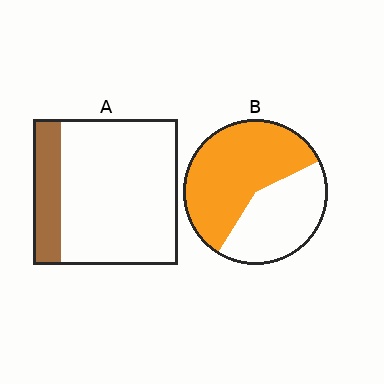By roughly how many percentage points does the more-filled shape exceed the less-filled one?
By roughly 40 percentage points (B over A).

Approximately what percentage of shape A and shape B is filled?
A is approximately 20% and B is approximately 60%.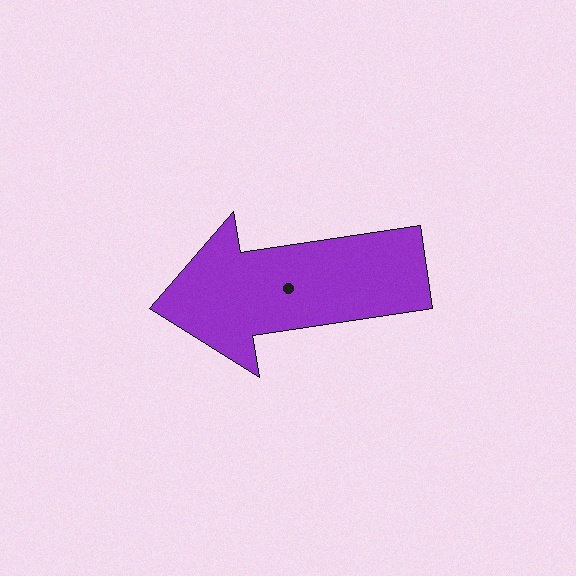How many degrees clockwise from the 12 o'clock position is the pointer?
Approximately 261 degrees.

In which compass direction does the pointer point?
West.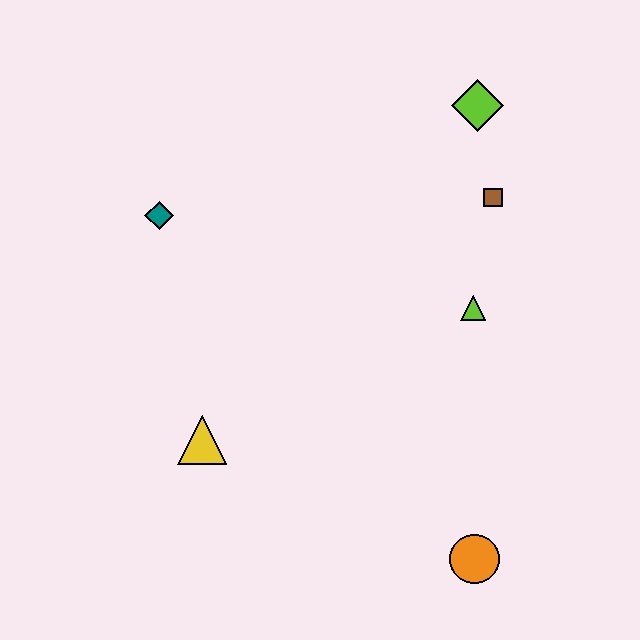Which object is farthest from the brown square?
The yellow triangle is farthest from the brown square.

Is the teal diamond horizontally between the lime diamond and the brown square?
No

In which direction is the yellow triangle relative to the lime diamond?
The yellow triangle is below the lime diamond.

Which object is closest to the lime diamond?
The brown square is closest to the lime diamond.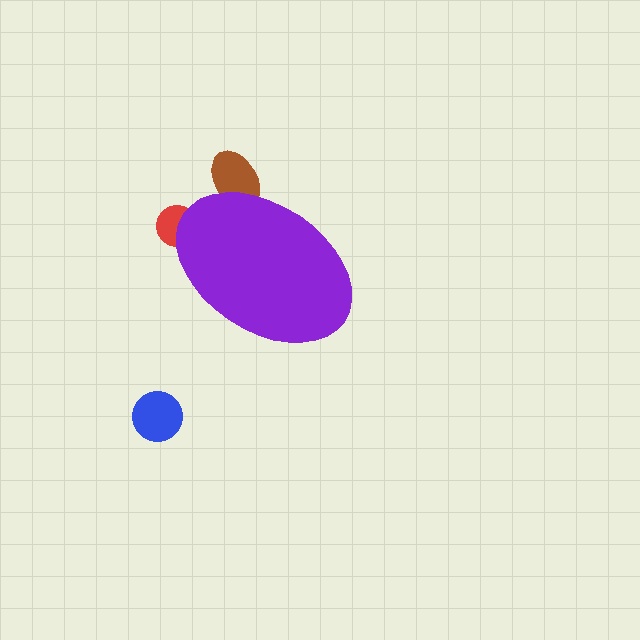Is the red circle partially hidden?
Yes, the red circle is partially hidden behind the purple ellipse.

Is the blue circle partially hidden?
No, the blue circle is fully visible.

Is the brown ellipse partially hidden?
Yes, the brown ellipse is partially hidden behind the purple ellipse.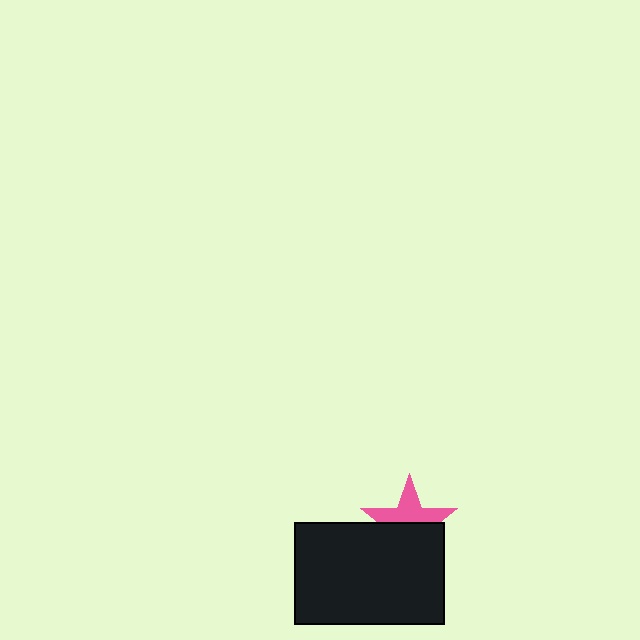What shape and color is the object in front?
The object in front is a black rectangle.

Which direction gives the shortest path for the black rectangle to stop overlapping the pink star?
Moving down gives the shortest separation.